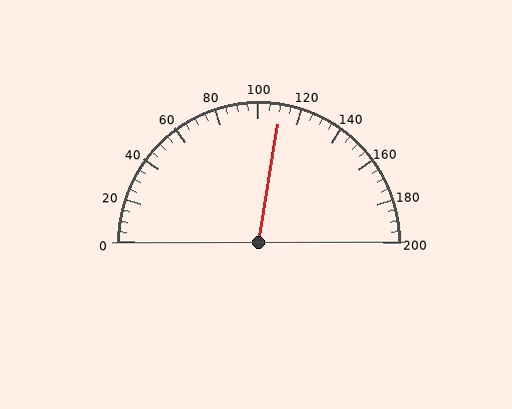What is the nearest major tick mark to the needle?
The nearest major tick mark is 120.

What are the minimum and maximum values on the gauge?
The gauge ranges from 0 to 200.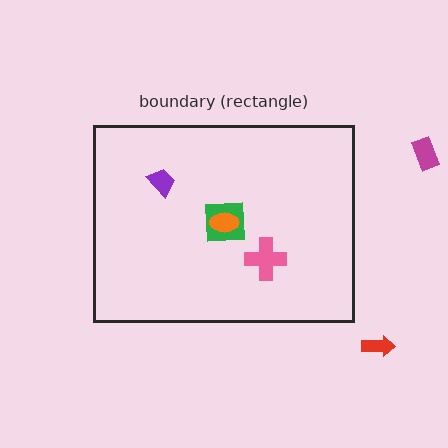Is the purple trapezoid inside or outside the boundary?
Inside.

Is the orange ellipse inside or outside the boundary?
Inside.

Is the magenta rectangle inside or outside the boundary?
Outside.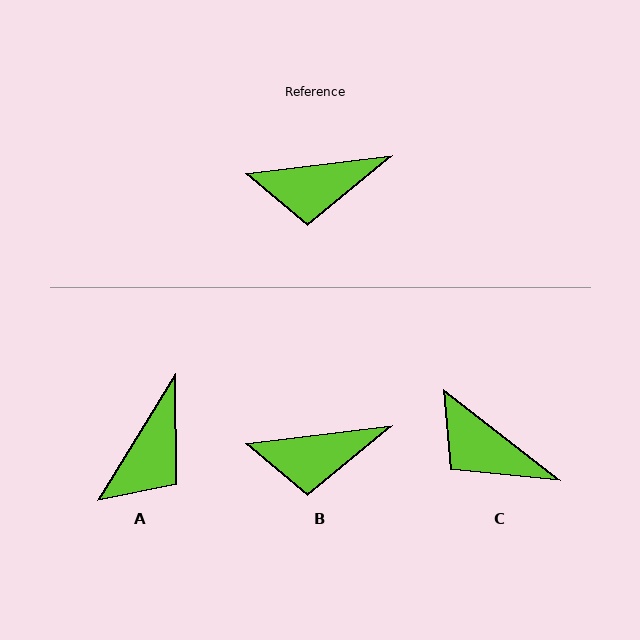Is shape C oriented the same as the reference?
No, it is off by about 45 degrees.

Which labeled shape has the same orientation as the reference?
B.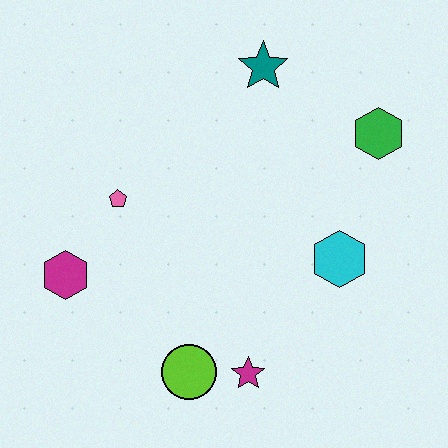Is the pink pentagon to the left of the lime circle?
Yes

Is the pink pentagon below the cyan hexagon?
No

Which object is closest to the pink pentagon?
The magenta hexagon is closest to the pink pentagon.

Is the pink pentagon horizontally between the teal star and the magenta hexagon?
Yes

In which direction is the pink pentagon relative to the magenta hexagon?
The pink pentagon is above the magenta hexagon.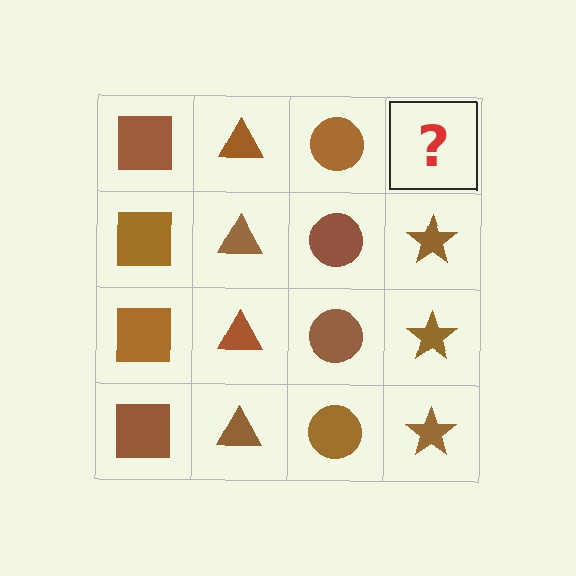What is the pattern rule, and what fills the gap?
The rule is that each column has a consistent shape. The gap should be filled with a brown star.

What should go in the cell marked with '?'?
The missing cell should contain a brown star.